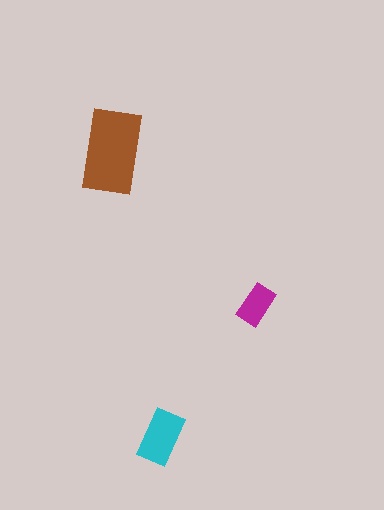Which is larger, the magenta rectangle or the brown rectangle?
The brown one.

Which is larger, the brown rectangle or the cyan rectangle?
The brown one.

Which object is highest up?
The brown rectangle is topmost.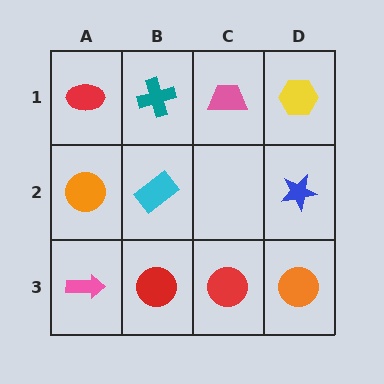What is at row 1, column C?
A pink trapezoid.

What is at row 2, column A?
An orange circle.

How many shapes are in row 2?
3 shapes.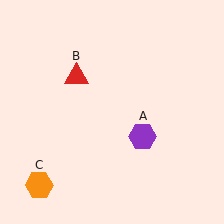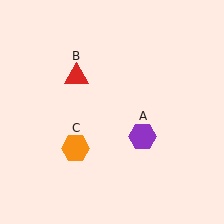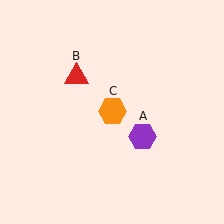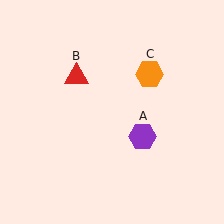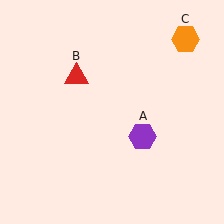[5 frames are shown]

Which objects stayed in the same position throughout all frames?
Purple hexagon (object A) and red triangle (object B) remained stationary.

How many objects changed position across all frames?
1 object changed position: orange hexagon (object C).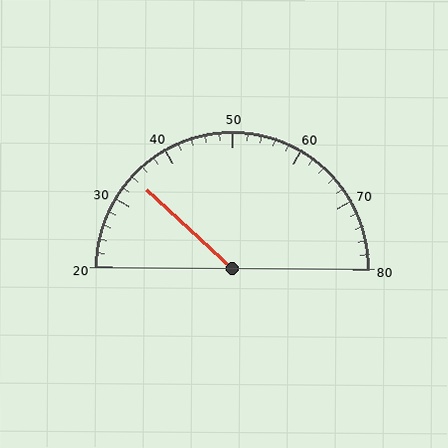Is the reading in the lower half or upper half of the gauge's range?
The reading is in the lower half of the range (20 to 80).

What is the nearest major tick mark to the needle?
The nearest major tick mark is 30.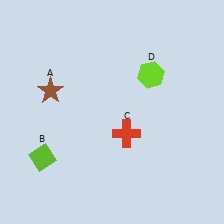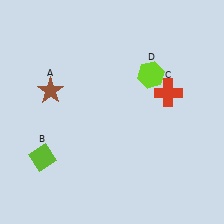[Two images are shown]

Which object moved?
The red cross (C) moved right.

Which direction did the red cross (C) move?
The red cross (C) moved right.